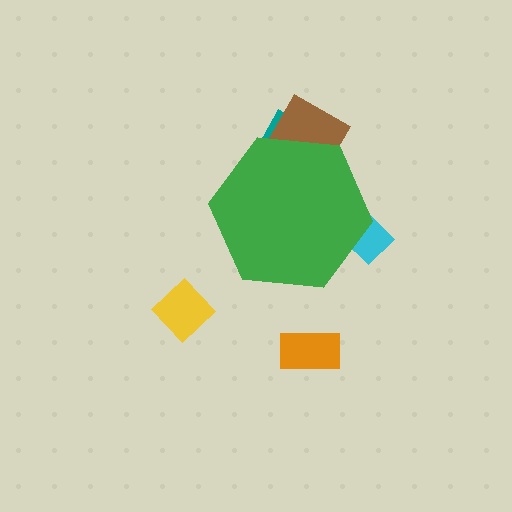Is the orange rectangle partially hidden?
No, the orange rectangle is fully visible.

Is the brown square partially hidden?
Yes, the brown square is partially hidden behind the green hexagon.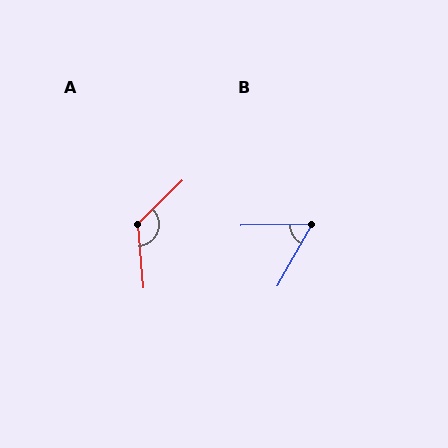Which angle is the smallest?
B, at approximately 59 degrees.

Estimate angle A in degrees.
Approximately 130 degrees.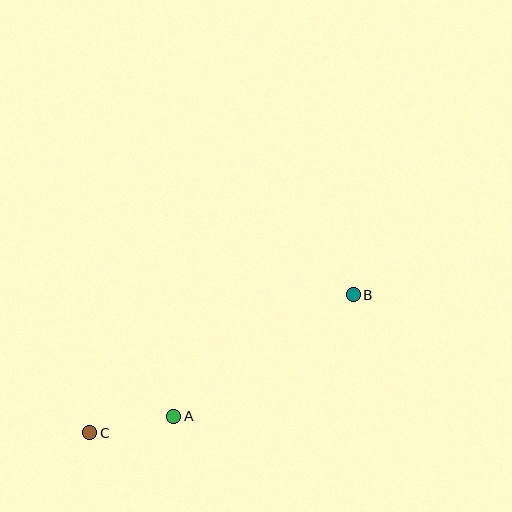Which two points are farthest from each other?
Points B and C are farthest from each other.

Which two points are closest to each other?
Points A and C are closest to each other.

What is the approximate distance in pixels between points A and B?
The distance between A and B is approximately 217 pixels.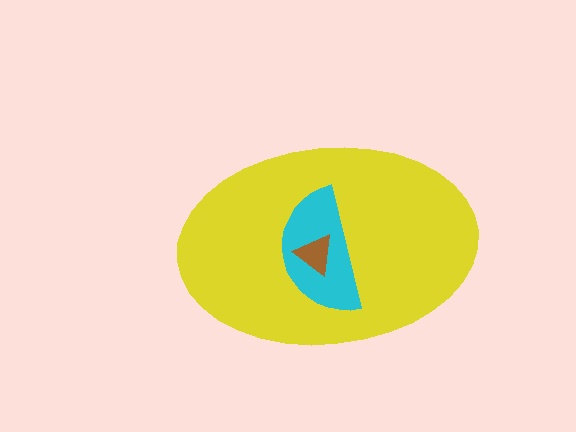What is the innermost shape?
The brown triangle.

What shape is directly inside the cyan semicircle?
The brown triangle.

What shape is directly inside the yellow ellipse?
The cyan semicircle.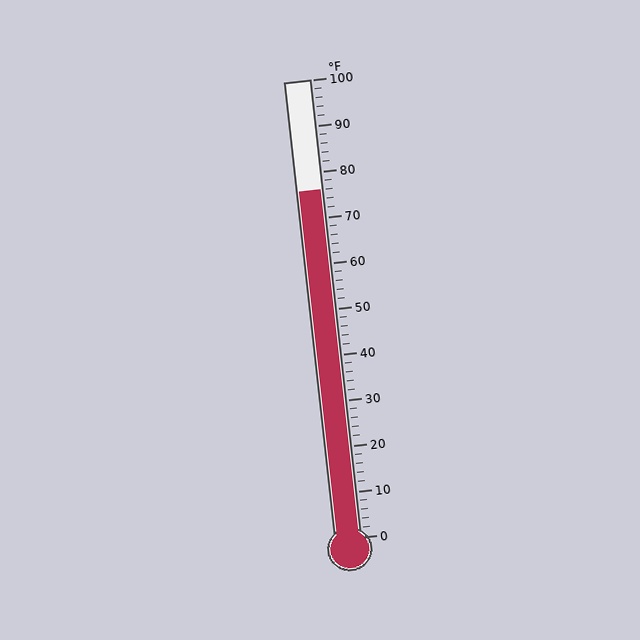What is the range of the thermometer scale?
The thermometer scale ranges from 0°F to 100°F.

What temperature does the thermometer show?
The thermometer shows approximately 76°F.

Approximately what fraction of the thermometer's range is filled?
The thermometer is filled to approximately 75% of its range.